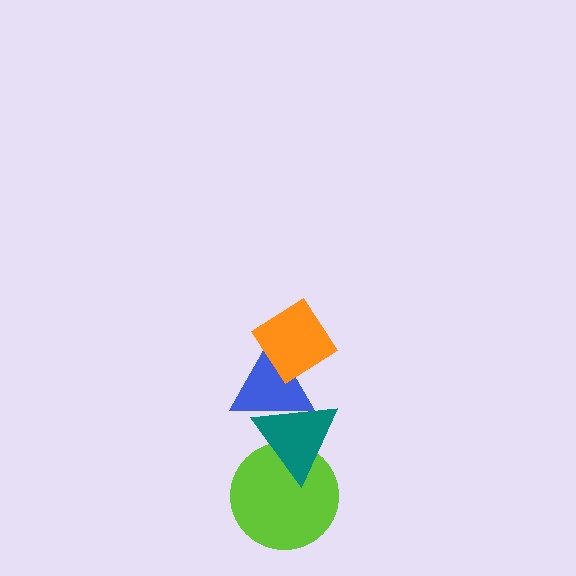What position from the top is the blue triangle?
The blue triangle is 2nd from the top.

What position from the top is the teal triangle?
The teal triangle is 3rd from the top.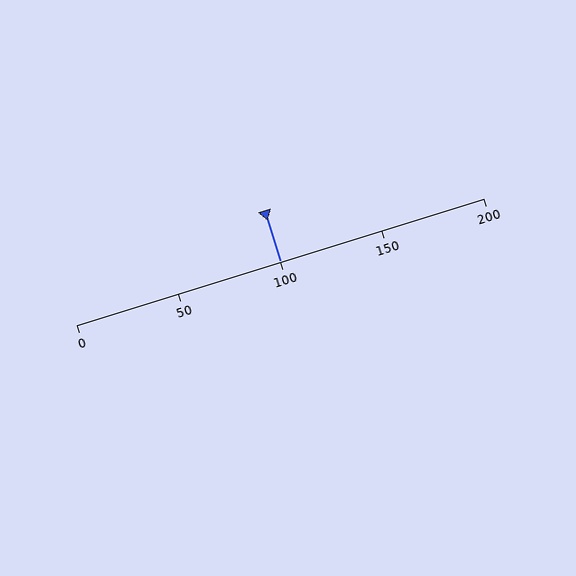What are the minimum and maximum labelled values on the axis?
The axis runs from 0 to 200.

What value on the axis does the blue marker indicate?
The marker indicates approximately 100.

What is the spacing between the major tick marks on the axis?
The major ticks are spaced 50 apart.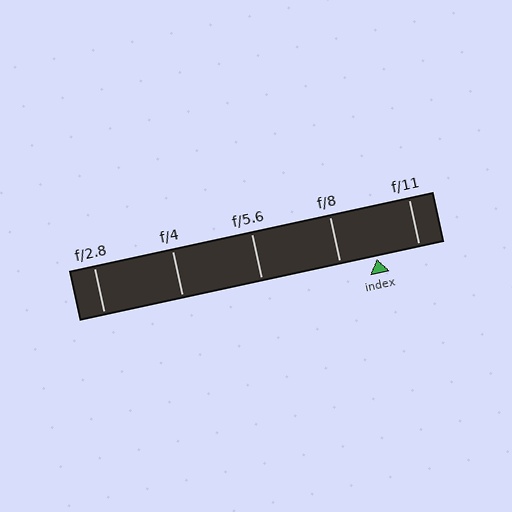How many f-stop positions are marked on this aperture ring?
There are 5 f-stop positions marked.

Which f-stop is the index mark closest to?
The index mark is closest to f/8.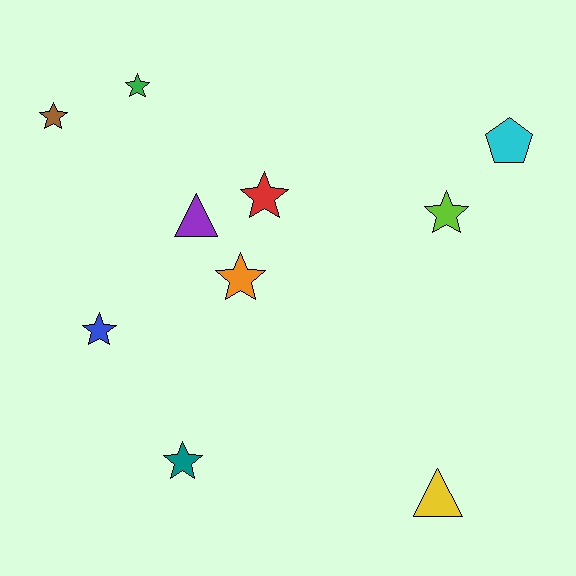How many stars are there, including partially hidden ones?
There are 7 stars.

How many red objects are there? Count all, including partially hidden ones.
There is 1 red object.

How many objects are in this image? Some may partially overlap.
There are 10 objects.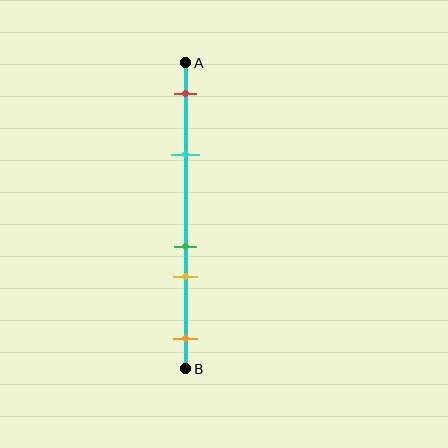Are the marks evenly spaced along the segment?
No, the marks are not evenly spaced.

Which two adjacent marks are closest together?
The green and yellow marks are the closest adjacent pair.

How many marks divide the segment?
There are 5 marks dividing the segment.